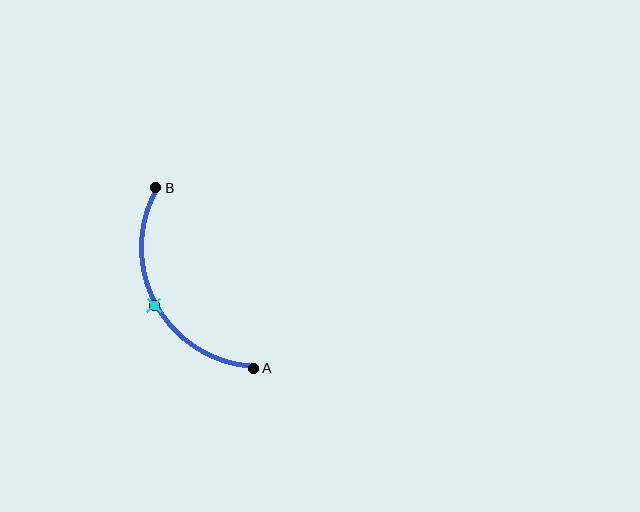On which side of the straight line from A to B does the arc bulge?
The arc bulges to the left of the straight line connecting A and B.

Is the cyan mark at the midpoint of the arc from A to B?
Yes. The cyan mark lies on the arc at equal arc-length from both A and B — it is the arc midpoint.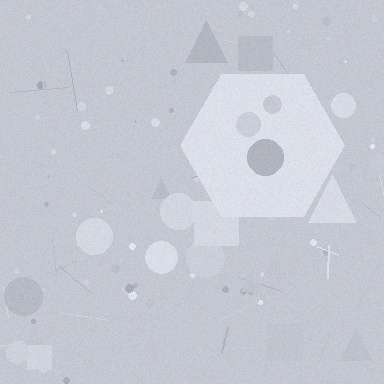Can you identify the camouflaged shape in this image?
The camouflaged shape is a hexagon.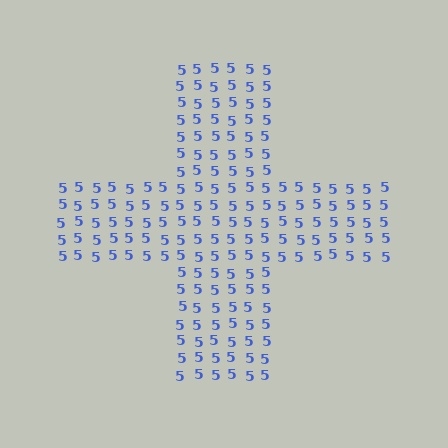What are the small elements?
The small elements are digit 5's.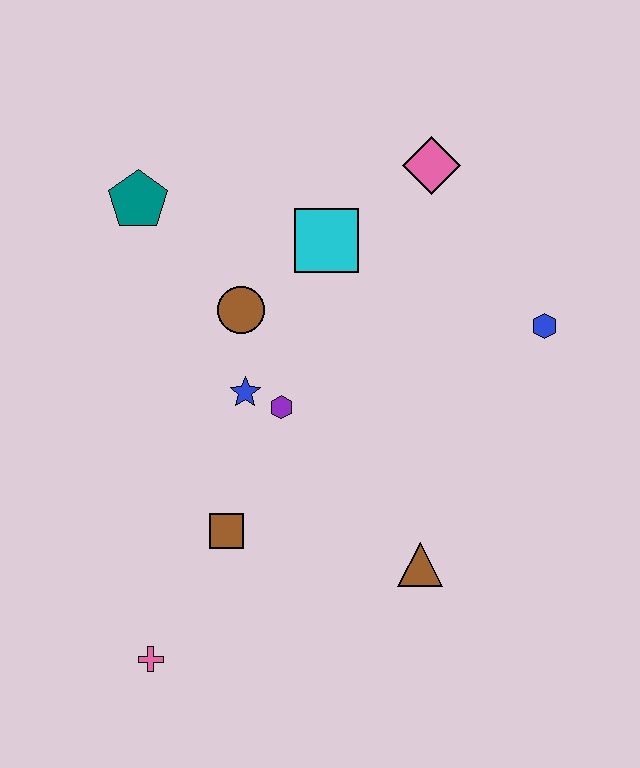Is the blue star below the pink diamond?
Yes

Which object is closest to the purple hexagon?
The blue star is closest to the purple hexagon.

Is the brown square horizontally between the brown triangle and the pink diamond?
No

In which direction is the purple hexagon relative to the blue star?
The purple hexagon is to the right of the blue star.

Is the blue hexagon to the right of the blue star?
Yes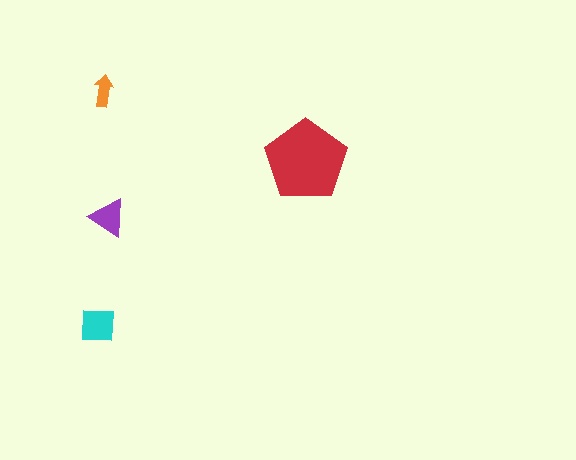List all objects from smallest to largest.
The orange arrow, the purple triangle, the cyan square, the red pentagon.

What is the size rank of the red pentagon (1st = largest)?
1st.